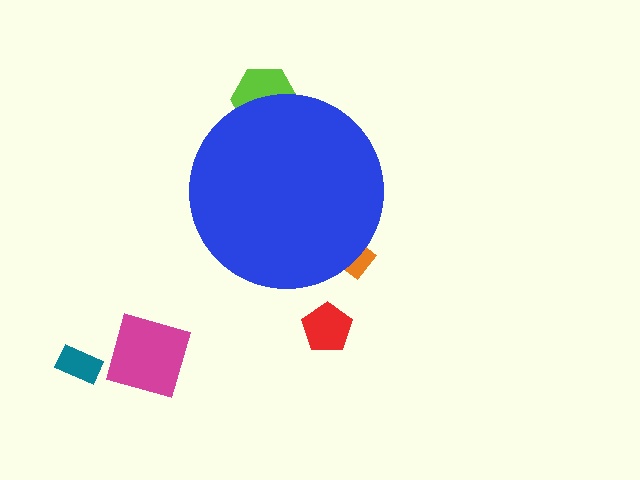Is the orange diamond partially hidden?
Yes, the orange diamond is partially hidden behind the blue circle.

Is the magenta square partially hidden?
No, the magenta square is fully visible.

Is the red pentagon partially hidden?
No, the red pentagon is fully visible.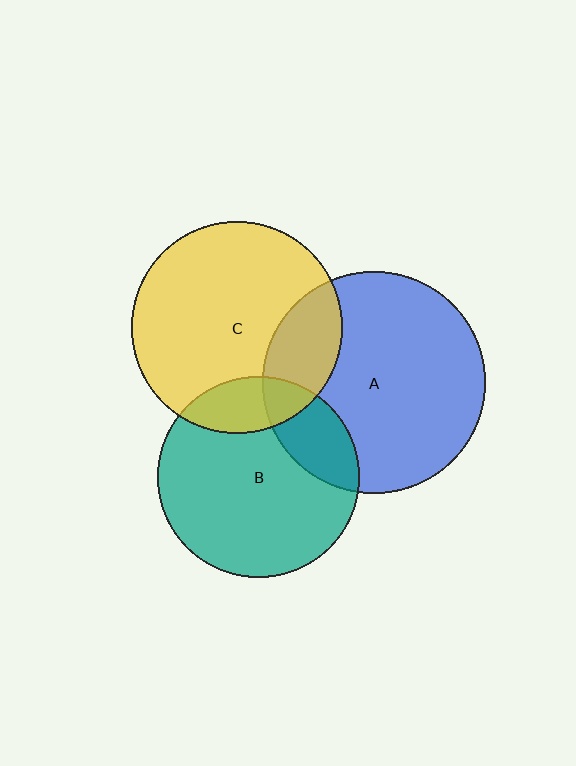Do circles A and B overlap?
Yes.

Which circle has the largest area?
Circle A (blue).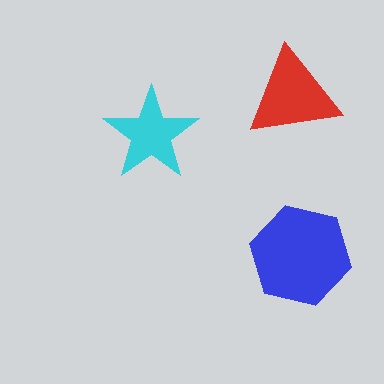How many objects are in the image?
There are 3 objects in the image.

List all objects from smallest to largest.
The cyan star, the red triangle, the blue hexagon.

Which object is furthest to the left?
The cyan star is leftmost.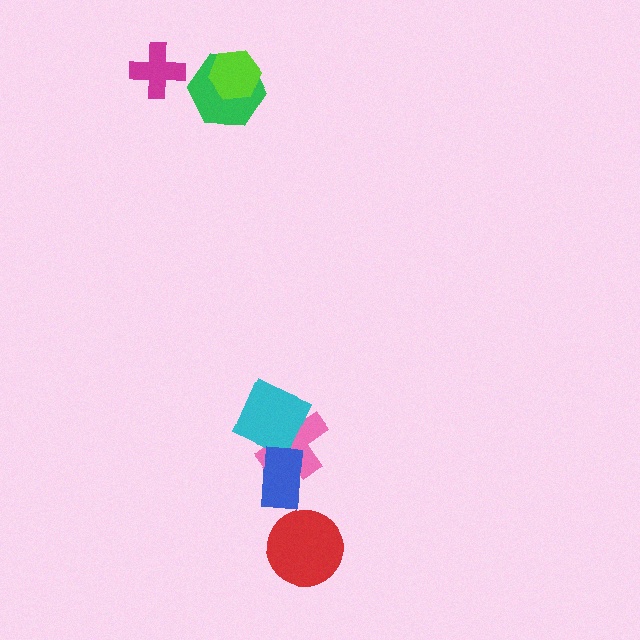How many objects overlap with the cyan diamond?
2 objects overlap with the cyan diamond.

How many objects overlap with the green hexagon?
1 object overlaps with the green hexagon.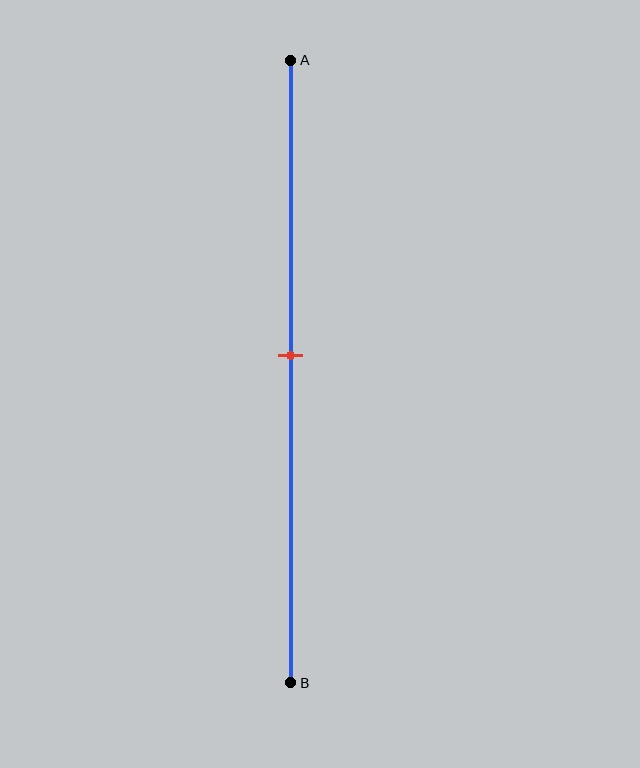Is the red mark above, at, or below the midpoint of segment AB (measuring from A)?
The red mark is approximately at the midpoint of segment AB.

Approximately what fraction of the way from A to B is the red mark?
The red mark is approximately 45% of the way from A to B.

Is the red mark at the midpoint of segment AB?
Yes, the mark is approximately at the midpoint.